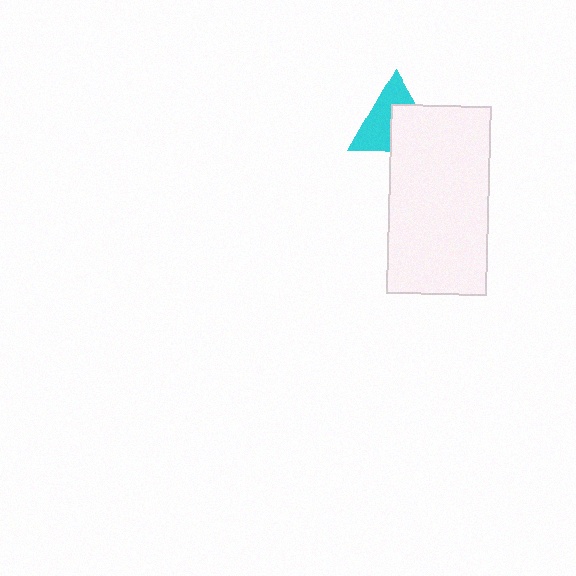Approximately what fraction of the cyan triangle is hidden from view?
Roughly 47% of the cyan triangle is hidden behind the white rectangle.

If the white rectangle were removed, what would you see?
You would see the complete cyan triangle.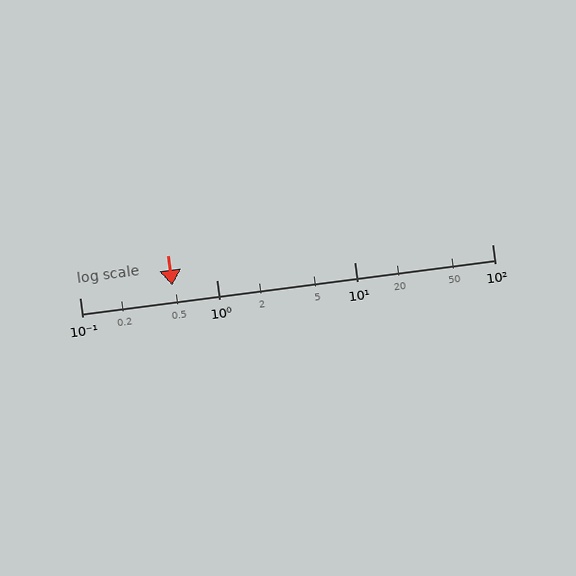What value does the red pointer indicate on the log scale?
The pointer indicates approximately 0.47.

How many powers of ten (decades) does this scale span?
The scale spans 3 decades, from 0.1 to 100.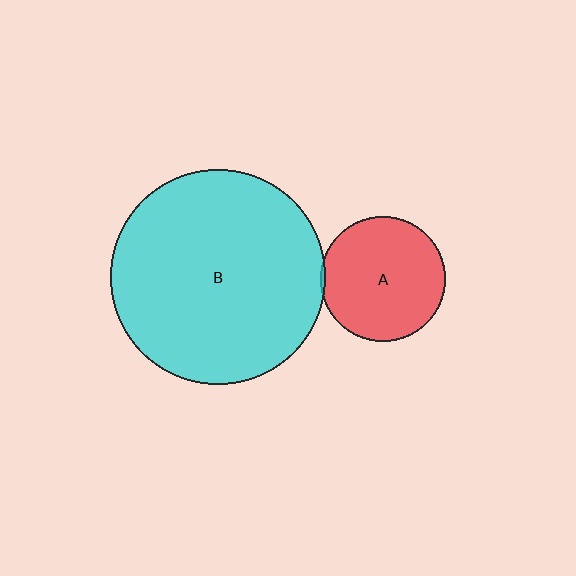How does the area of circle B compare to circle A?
Approximately 2.9 times.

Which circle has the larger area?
Circle B (cyan).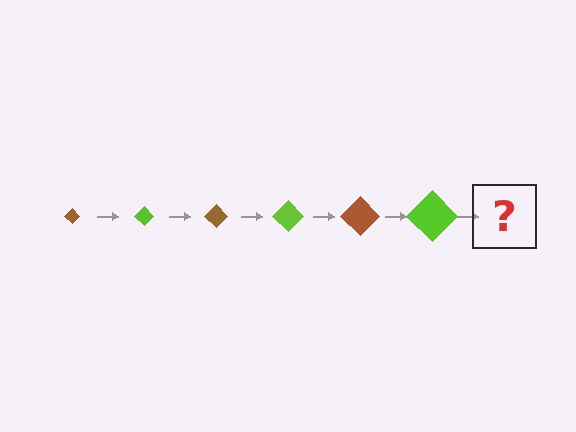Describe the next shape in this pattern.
It should be a brown diamond, larger than the previous one.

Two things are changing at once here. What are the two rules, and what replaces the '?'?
The two rules are that the diamond grows larger each step and the color cycles through brown and lime. The '?' should be a brown diamond, larger than the previous one.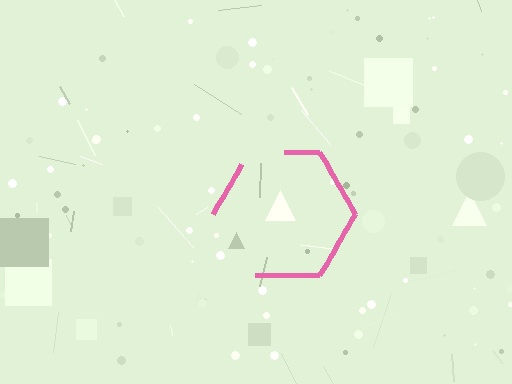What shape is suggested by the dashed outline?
The dashed outline suggests a hexagon.